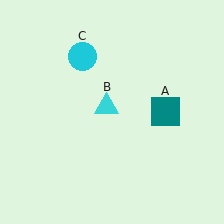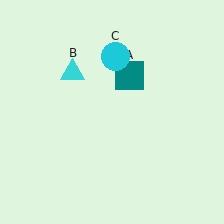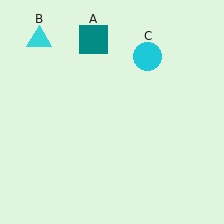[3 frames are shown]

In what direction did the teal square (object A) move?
The teal square (object A) moved up and to the left.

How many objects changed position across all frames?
3 objects changed position: teal square (object A), cyan triangle (object B), cyan circle (object C).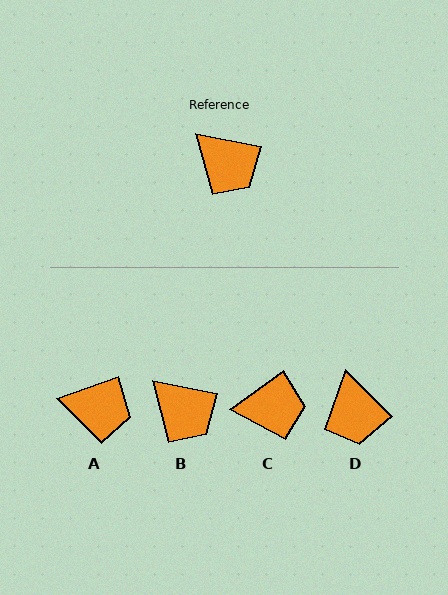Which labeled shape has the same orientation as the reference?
B.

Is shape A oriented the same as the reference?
No, it is off by about 31 degrees.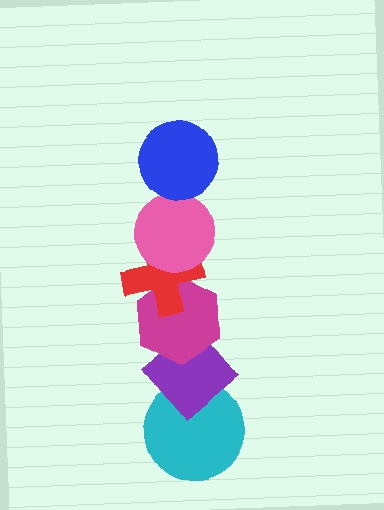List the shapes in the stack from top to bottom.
From top to bottom: the blue circle, the pink circle, the red cross, the magenta hexagon, the purple diamond, the cyan circle.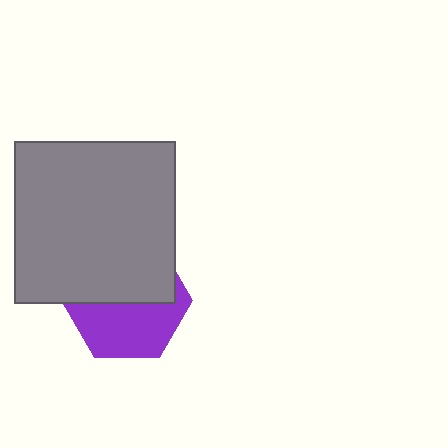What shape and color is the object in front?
The object in front is a gray square.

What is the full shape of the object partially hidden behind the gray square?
The partially hidden object is a purple hexagon.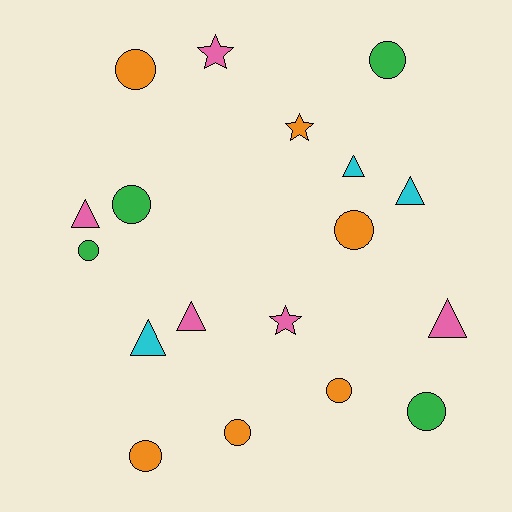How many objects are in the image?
There are 18 objects.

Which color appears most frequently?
Orange, with 6 objects.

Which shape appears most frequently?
Circle, with 9 objects.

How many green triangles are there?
There are no green triangles.